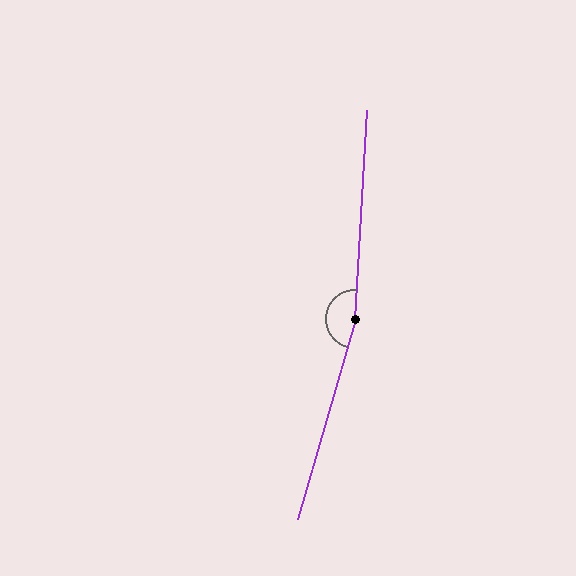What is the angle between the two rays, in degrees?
Approximately 167 degrees.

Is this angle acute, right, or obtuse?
It is obtuse.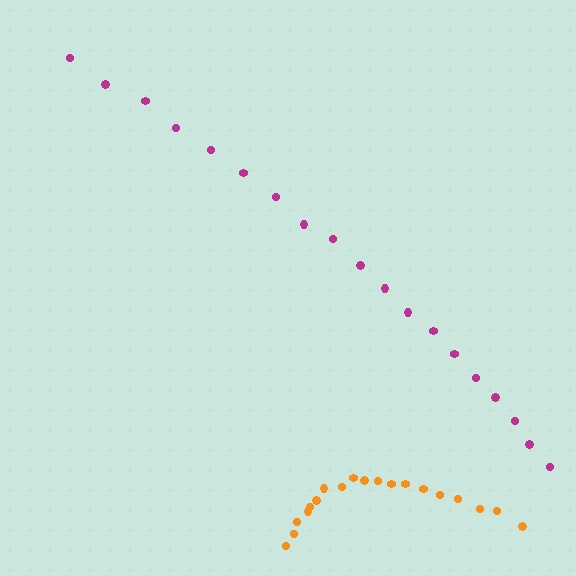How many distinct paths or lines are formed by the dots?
There are 2 distinct paths.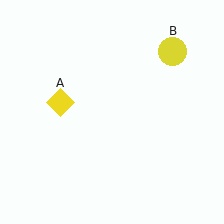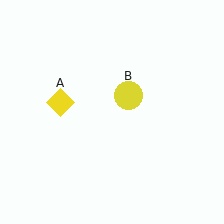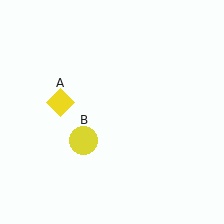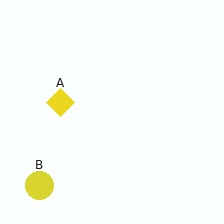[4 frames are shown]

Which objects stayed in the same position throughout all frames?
Yellow diamond (object A) remained stationary.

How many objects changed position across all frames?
1 object changed position: yellow circle (object B).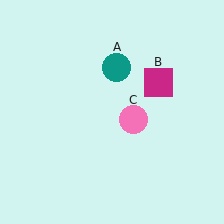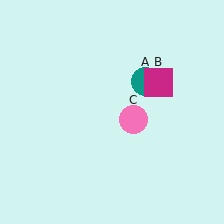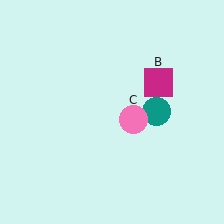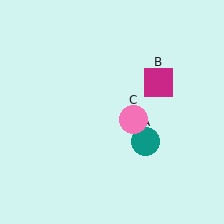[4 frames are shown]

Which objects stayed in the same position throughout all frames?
Magenta square (object B) and pink circle (object C) remained stationary.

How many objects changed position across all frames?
1 object changed position: teal circle (object A).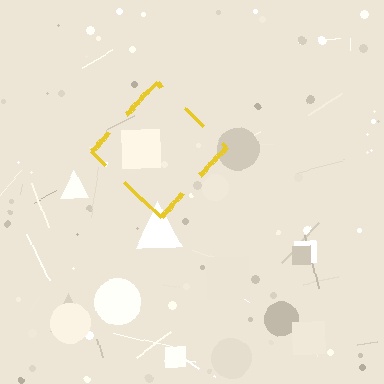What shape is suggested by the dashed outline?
The dashed outline suggests a diamond.